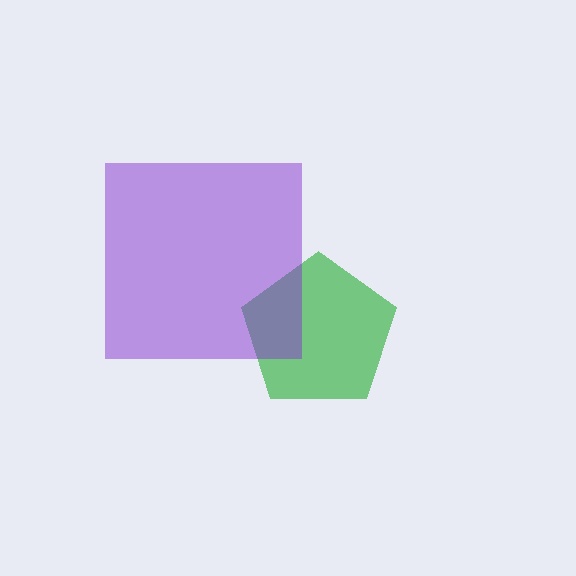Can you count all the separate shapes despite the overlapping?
Yes, there are 2 separate shapes.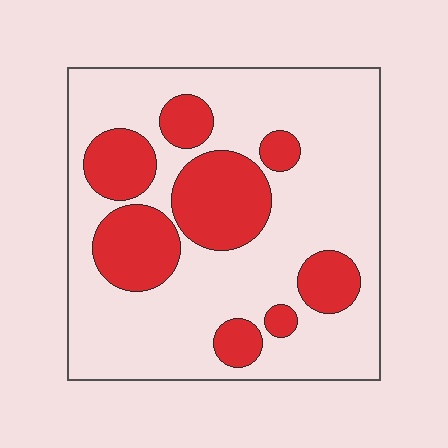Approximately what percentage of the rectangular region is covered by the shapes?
Approximately 30%.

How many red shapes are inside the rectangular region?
8.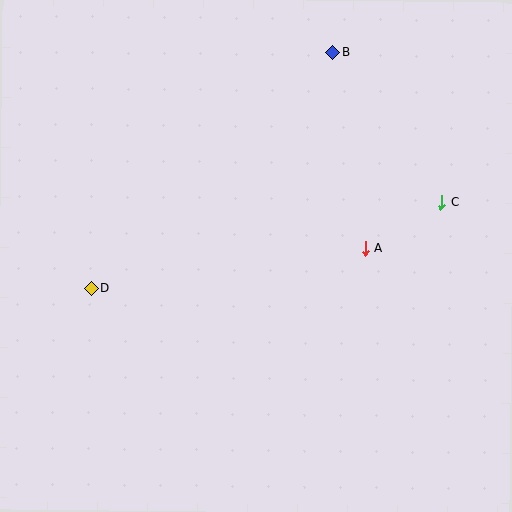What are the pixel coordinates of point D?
Point D is at (91, 288).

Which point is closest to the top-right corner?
Point B is closest to the top-right corner.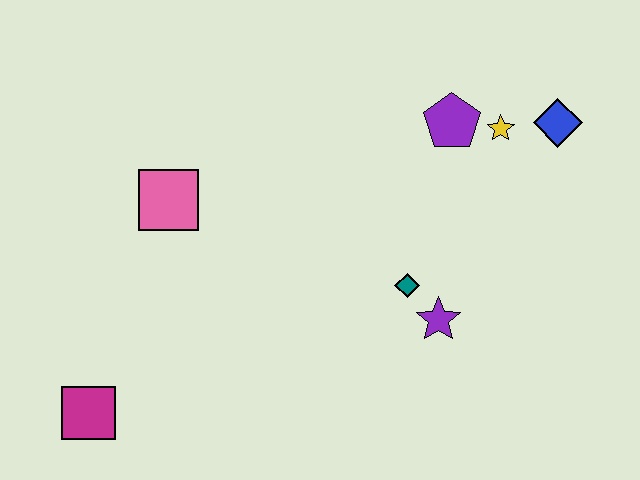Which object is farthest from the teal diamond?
The magenta square is farthest from the teal diamond.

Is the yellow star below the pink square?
No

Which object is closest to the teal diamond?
The purple star is closest to the teal diamond.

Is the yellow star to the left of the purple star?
No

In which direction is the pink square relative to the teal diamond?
The pink square is to the left of the teal diamond.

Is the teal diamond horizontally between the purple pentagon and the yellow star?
No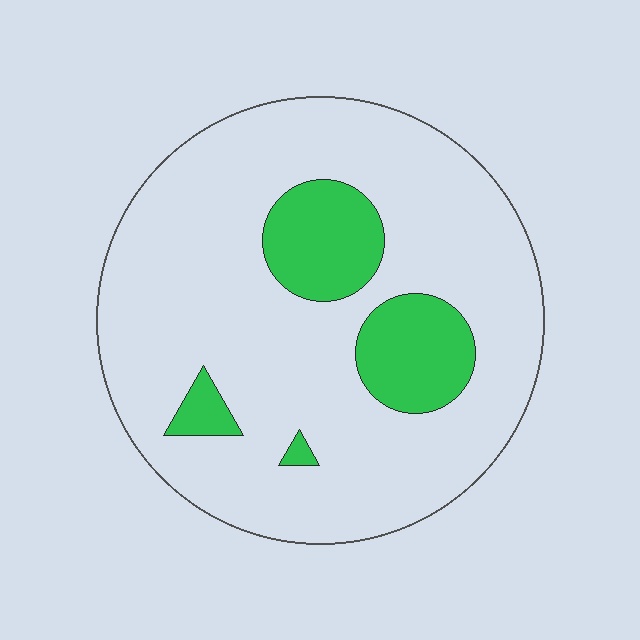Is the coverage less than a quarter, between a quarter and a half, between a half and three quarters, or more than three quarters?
Less than a quarter.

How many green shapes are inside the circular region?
4.